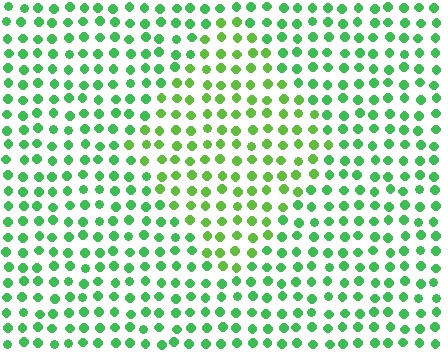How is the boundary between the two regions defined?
The boundary is defined purely by a slight shift in hue (about 27 degrees). Spacing, size, and orientation are identical on both sides.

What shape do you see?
I see a diamond.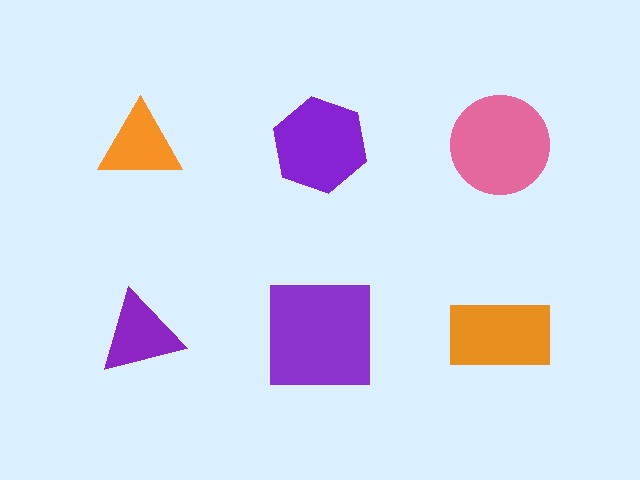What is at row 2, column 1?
A purple triangle.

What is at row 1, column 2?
A purple hexagon.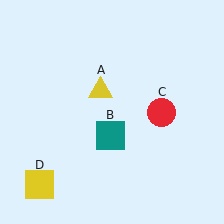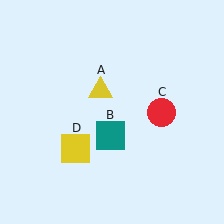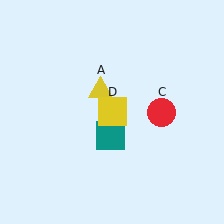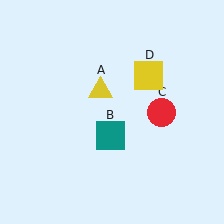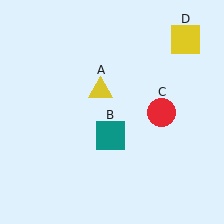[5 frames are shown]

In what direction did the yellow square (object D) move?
The yellow square (object D) moved up and to the right.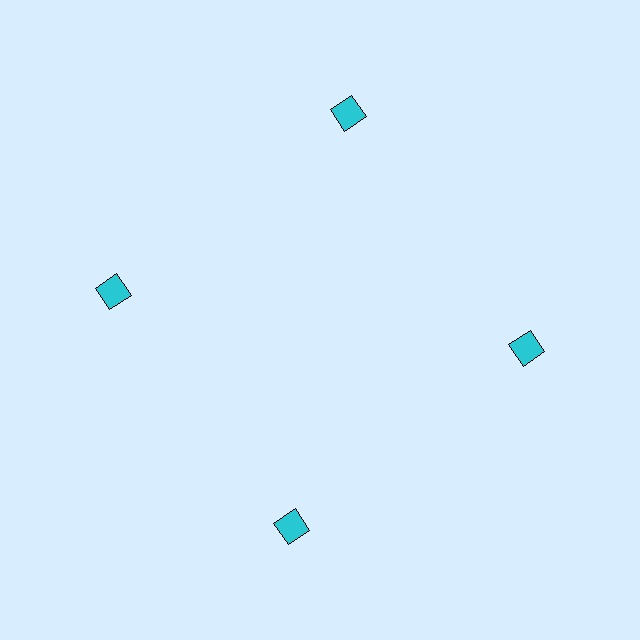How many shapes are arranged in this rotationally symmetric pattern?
There are 4 shapes, arranged in 4 groups of 1.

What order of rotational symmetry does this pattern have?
This pattern has 4-fold rotational symmetry.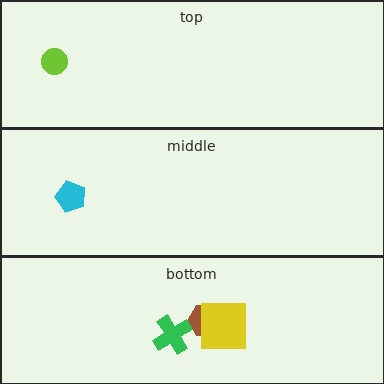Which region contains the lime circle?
The top region.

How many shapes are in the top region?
1.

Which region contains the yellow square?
The bottom region.